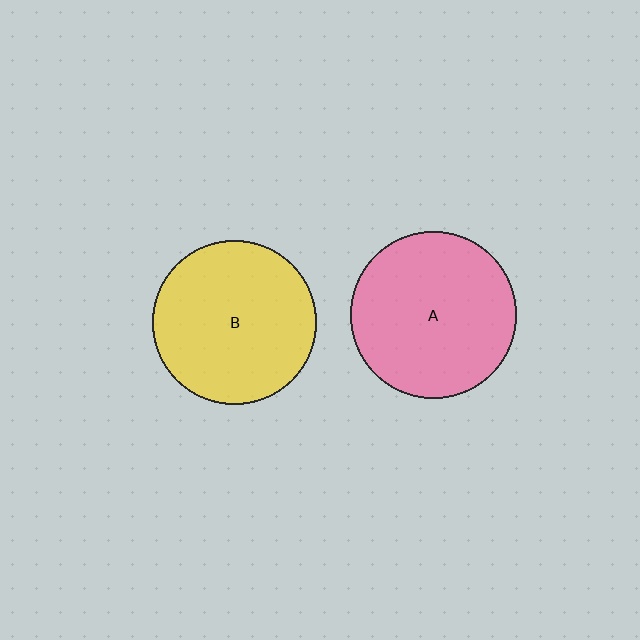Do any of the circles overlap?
No, none of the circles overlap.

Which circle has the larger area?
Circle A (pink).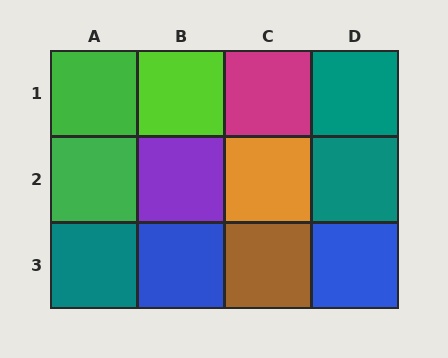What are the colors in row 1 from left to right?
Green, lime, magenta, teal.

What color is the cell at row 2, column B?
Purple.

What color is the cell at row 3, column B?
Blue.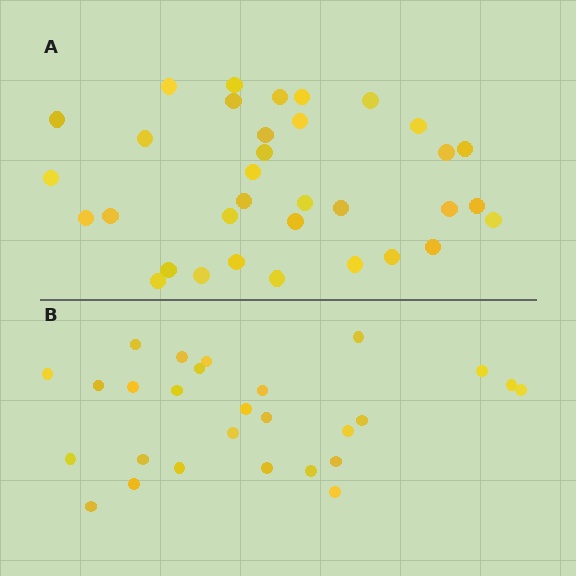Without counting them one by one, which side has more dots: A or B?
Region A (the top region) has more dots.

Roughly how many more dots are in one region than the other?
Region A has roughly 8 or so more dots than region B.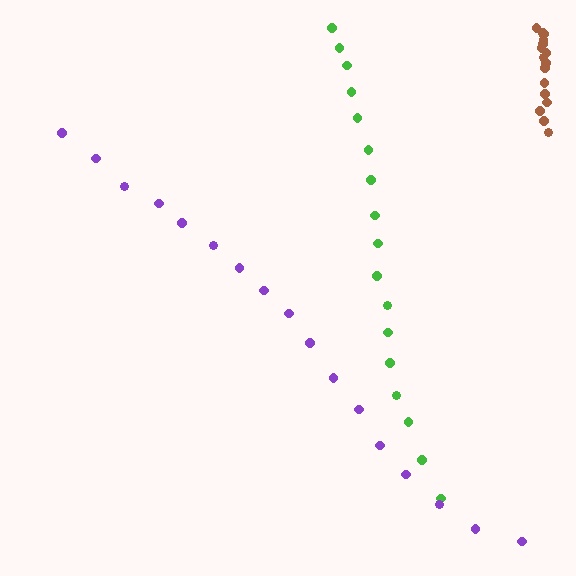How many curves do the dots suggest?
There are 3 distinct paths.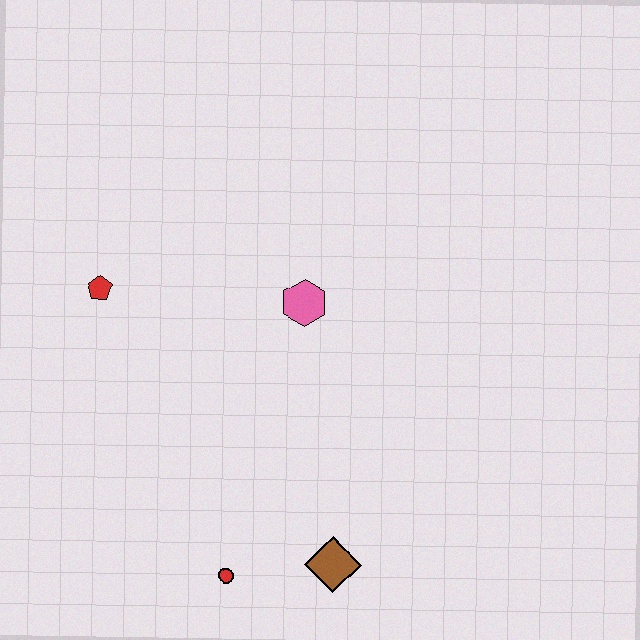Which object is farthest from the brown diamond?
The red pentagon is farthest from the brown diamond.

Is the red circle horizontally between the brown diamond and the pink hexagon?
No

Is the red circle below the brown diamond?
Yes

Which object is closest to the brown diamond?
The red circle is closest to the brown diamond.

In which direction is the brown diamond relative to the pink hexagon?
The brown diamond is below the pink hexagon.